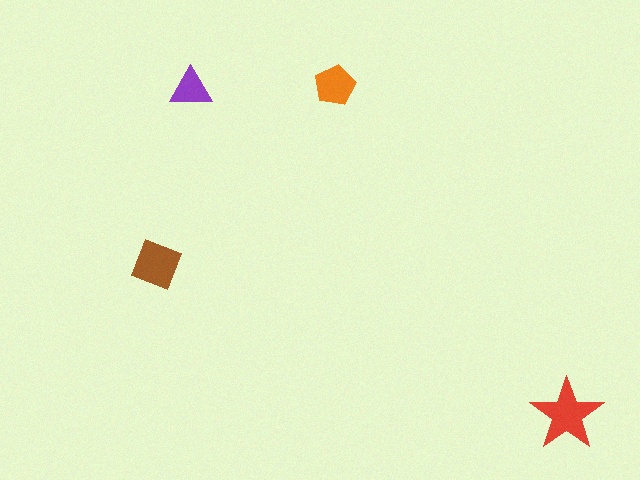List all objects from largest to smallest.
The red star, the brown diamond, the orange pentagon, the purple triangle.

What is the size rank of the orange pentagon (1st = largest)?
3rd.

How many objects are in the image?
There are 4 objects in the image.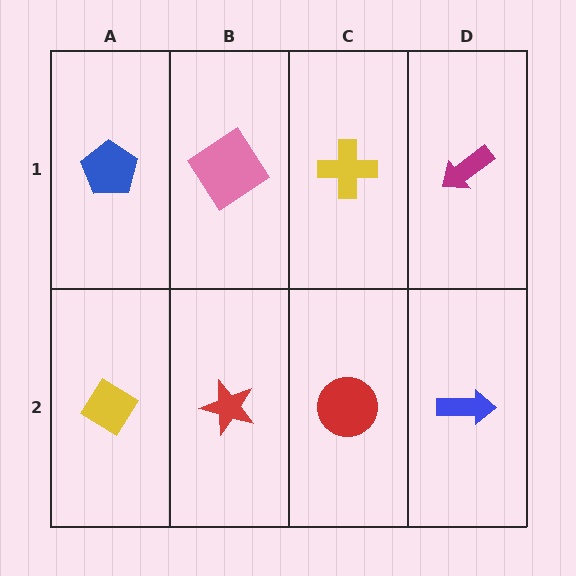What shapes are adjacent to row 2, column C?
A yellow cross (row 1, column C), a red star (row 2, column B), a blue arrow (row 2, column D).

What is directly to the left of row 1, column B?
A blue pentagon.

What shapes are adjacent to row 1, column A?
A yellow diamond (row 2, column A), a pink diamond (row 1, column B).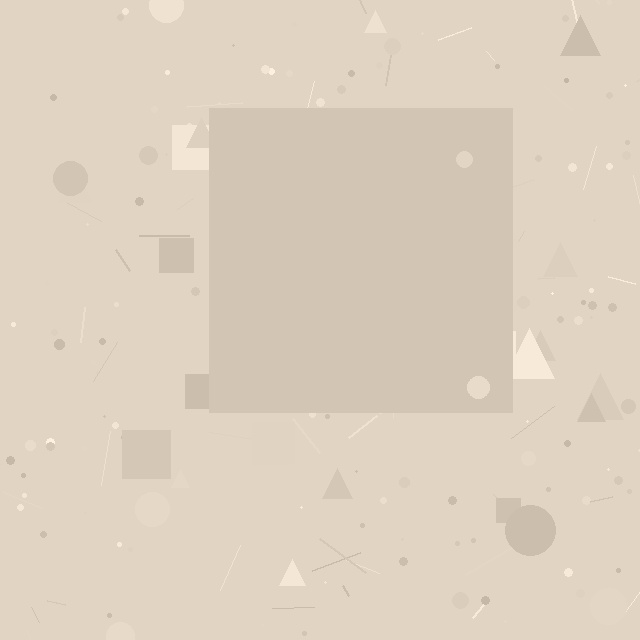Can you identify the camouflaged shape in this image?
The camouflaged shape is a square.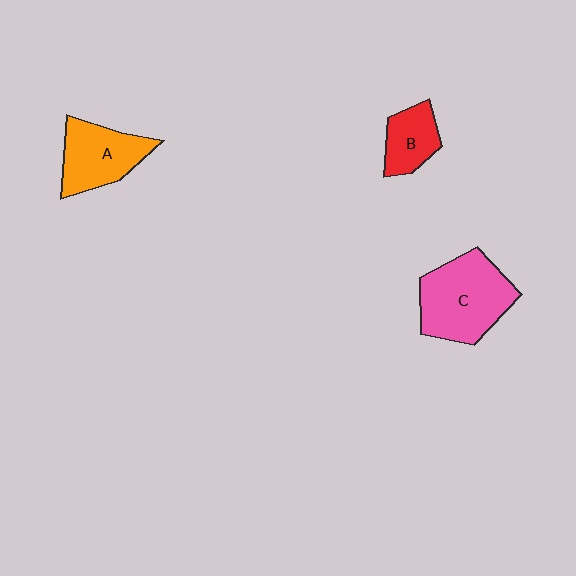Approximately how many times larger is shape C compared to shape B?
Approximately 2.1 times.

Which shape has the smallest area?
Shape B (red).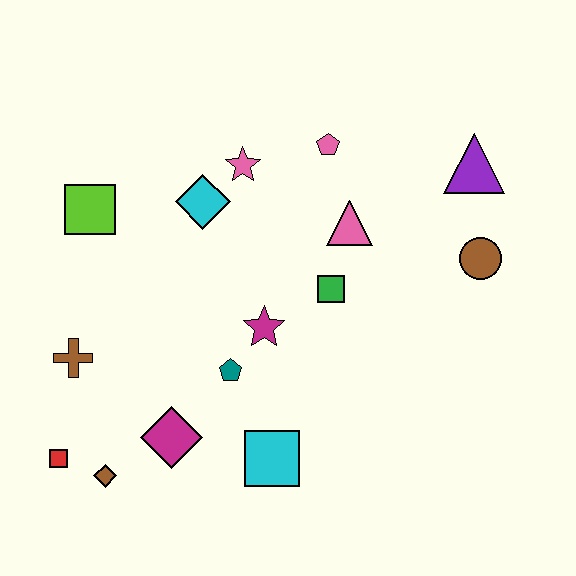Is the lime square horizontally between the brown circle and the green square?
No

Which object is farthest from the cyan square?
The purple triangle is farthest from the cyan square.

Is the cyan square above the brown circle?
No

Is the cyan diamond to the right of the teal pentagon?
No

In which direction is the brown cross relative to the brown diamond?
The brown cross is above the brown diamond.